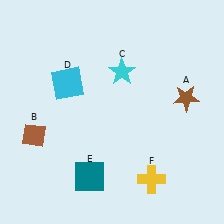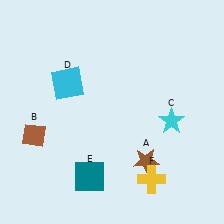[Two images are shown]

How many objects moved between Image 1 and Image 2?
2 objects moved between the two images.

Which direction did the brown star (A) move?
The brown star (A) moved down.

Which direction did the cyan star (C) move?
The cyan star (C) moved right.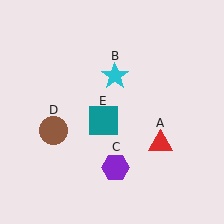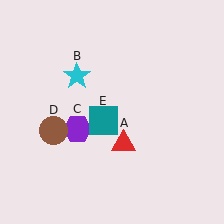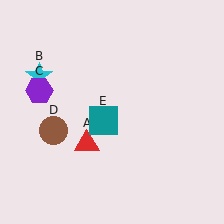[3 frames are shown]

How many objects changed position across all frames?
3 objects changed position: red triangle (object A), cyan star (object B), purple hexagon (object C).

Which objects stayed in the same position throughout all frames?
Brown circle (object D) and teal square (object E) remained stationary.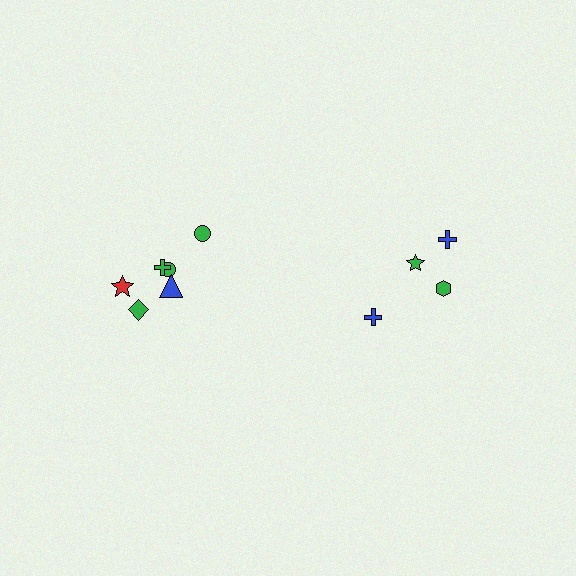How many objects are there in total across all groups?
There are 10 objects.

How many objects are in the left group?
There are 6 objects.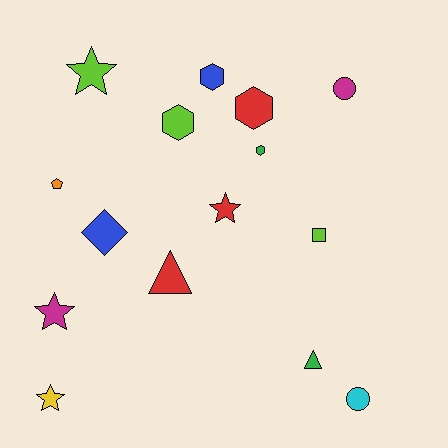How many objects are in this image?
There are 15 objects.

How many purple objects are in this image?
There are no purple objects.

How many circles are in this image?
There are 2 circles.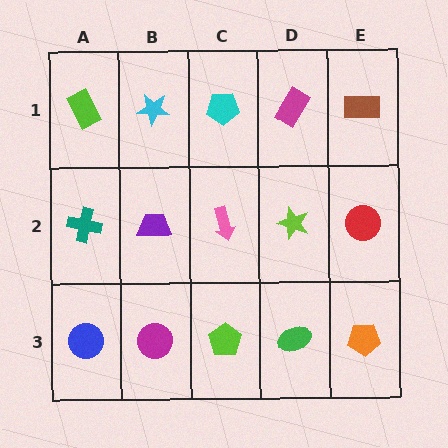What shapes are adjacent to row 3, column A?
A teal cross (row 2, column A), a magenta circle (row 3, column B).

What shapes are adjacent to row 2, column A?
A lime rectangle (row 1, column A), a blue circle (row 3, column A), a purple trapezoid (row 2, column B).